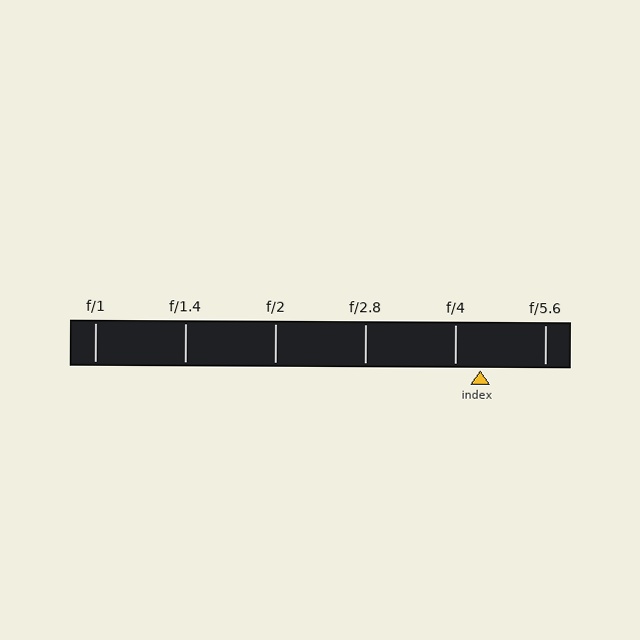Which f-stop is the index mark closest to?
The index mark is closest to f/4.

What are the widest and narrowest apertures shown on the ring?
The widest aperture shown is f/1 and the narrowest is f/5.6.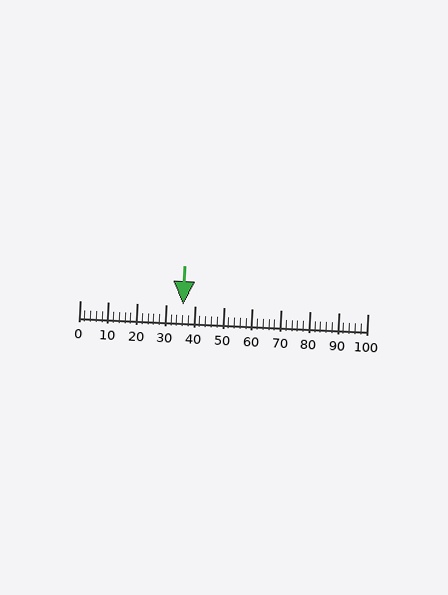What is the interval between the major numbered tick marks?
The major tick marks are spaced 10 units apart.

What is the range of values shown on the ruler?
The ruler shows values from 0 to 100.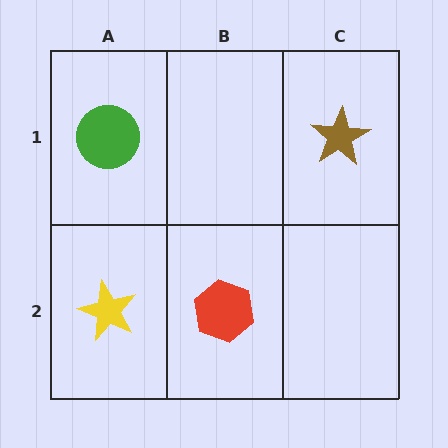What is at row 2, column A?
A yellow star.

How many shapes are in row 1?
2 shapes.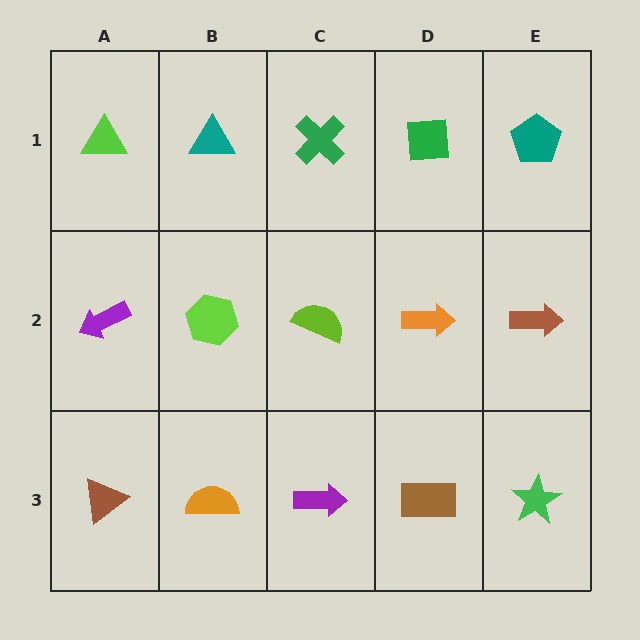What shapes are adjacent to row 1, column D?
An orange arrow (row 2, column D), a green cross (row 1, column C), a teal pentagon (row 1, column E).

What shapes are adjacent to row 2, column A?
A lime triangle (row 1, column A), a brown triangle (row 3, column A), a lime hexagon (row 2, column B).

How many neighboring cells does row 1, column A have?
2.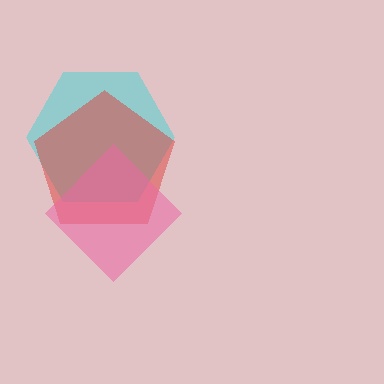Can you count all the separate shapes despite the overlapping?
Yes, there are 3 separate shapes.